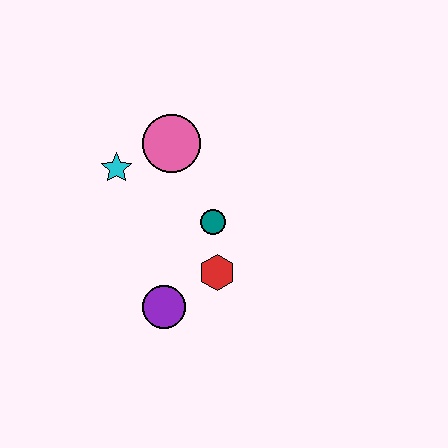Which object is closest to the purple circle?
The red hexagon is closest to the purple circle.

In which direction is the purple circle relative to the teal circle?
The purple circle is below the teal circle.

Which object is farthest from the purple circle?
The pink circle is farthest from the purple circle.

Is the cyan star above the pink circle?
No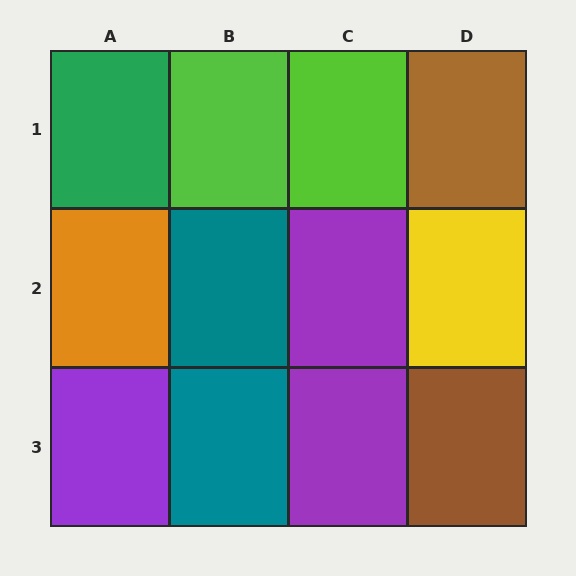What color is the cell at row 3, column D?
Brown.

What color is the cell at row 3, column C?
Purple.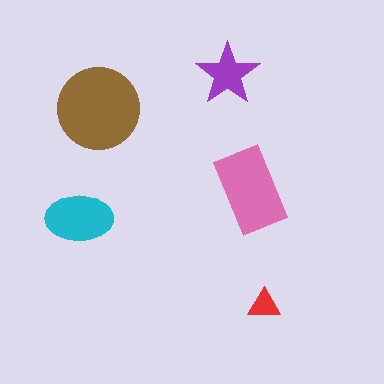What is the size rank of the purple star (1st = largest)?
4th.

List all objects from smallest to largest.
The red triangle, the purple star, the cyan ellipse, the pink rectangle, the brown circle.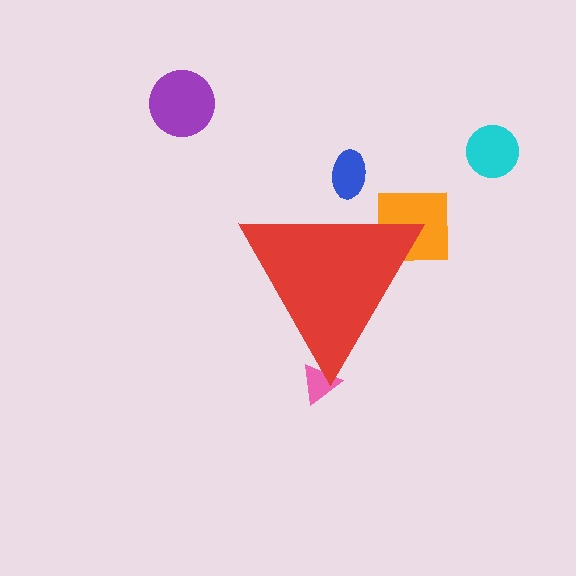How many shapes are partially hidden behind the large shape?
3 shapes are partially hidden.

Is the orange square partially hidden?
Yes, the orange square is partially hidden behind the red triangle.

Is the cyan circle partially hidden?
No, the cyan circle is fully visible.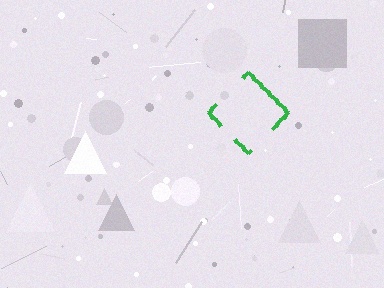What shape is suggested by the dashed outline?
The dashed outline suggests a diamond.